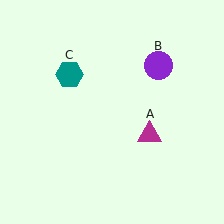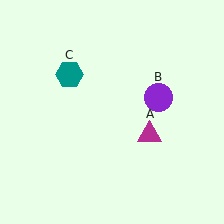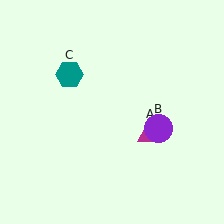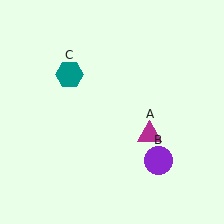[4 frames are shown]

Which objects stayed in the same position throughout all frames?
Magenta triangle (object A) and teal hexagon (object C) remained stationary.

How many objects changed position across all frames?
1 object changed position: purple circle (object B).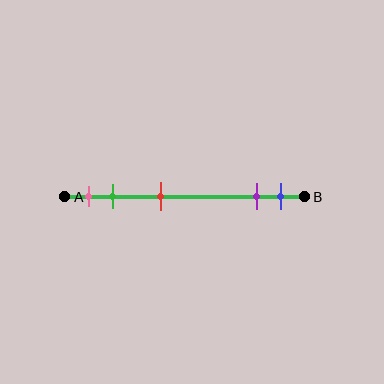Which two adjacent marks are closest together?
The purple and blue marks are the closest adjacent pair.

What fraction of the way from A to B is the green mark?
The green mark is approximately 20% (0.2) of the way from A to B.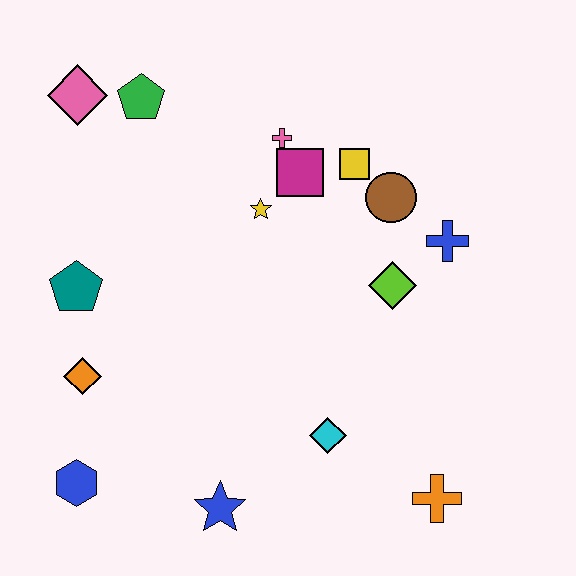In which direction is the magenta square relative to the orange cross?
The magenta square is above the orange cross.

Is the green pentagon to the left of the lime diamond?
Yes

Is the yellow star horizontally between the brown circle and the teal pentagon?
Yes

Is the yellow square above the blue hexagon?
Yes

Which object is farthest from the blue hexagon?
The blue cross is farthest from the blue hexagon.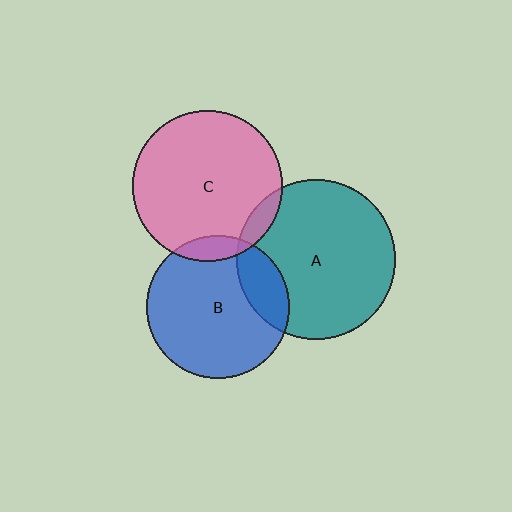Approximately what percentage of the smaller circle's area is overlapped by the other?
Approximately 10%.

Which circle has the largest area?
Circle A (teal).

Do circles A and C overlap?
Yes.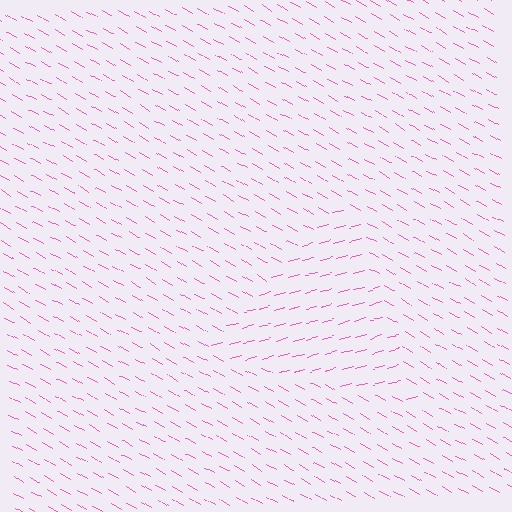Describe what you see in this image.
The image is filled with small pink line segments. A triangle region in the image has lines oriented differently from the surrounding lines, creating a visible texture boundary.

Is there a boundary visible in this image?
Yes, there is a texture boundary formed by a change in line orientation.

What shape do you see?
I see a triangle.